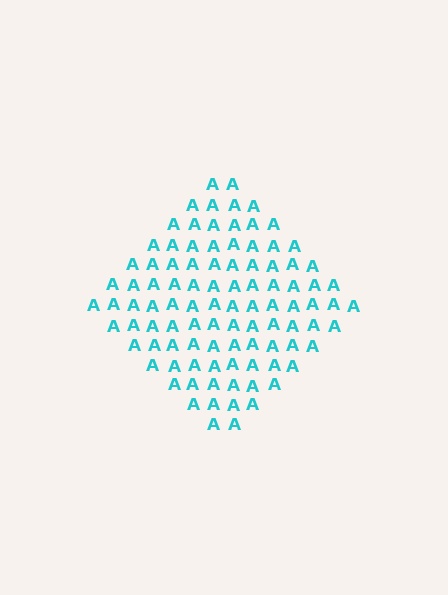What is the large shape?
The large shape is a diamond.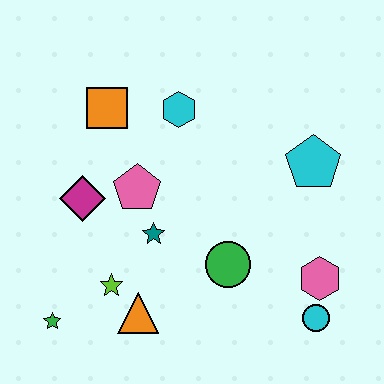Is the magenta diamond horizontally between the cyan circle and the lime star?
No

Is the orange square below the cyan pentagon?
No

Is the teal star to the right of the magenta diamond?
Yes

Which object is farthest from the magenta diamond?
The cyan circle is farthest from the magenta diamond.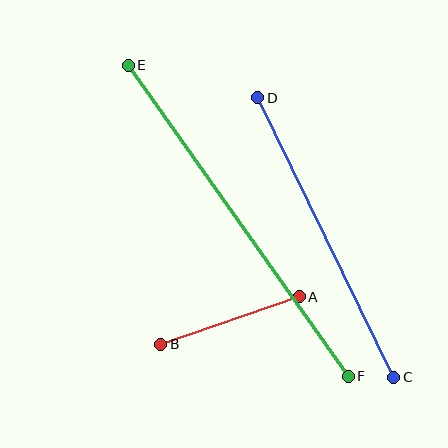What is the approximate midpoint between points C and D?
The midpoint is at approximately (326, 237) pixels.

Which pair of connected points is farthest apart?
Points E and F are farthest apart.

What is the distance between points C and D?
The distance is approximately 311 pixels.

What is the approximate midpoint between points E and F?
The midpoint is at approximately (238, 221) pixels.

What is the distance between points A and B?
The distance is approximately 146 pixels.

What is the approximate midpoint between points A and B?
The midpoint is at approximately (230, 321) pixels.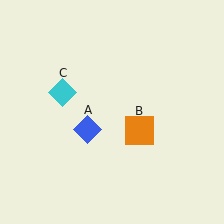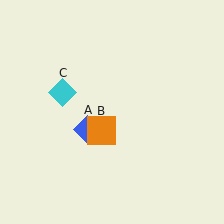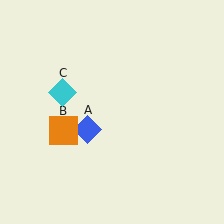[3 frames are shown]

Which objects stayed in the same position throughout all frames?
Blue diamond (object A) and cyan diamond (object C) remained stationary.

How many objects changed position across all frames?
1 object changed position: orange square (object B).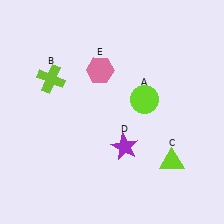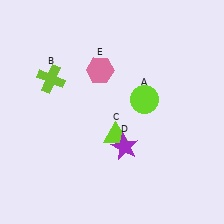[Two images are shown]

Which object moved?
The lime triangle (C) moved left.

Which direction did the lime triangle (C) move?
The lime triangle (C) moved left.